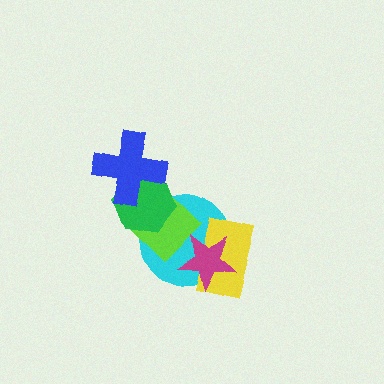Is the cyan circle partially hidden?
Yes, it is partially covered by another shape.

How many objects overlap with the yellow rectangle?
2 objects overlap with the yellow rectangle.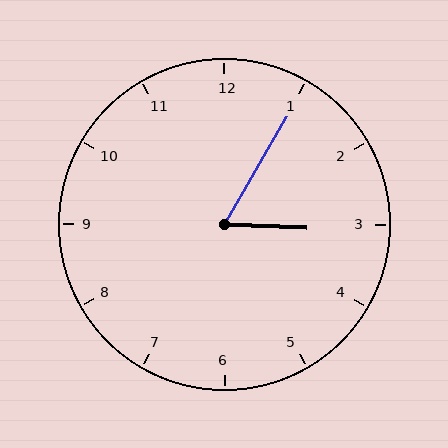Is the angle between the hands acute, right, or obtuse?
It is acute.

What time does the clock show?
3:05.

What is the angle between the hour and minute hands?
Approximately 62 degrees.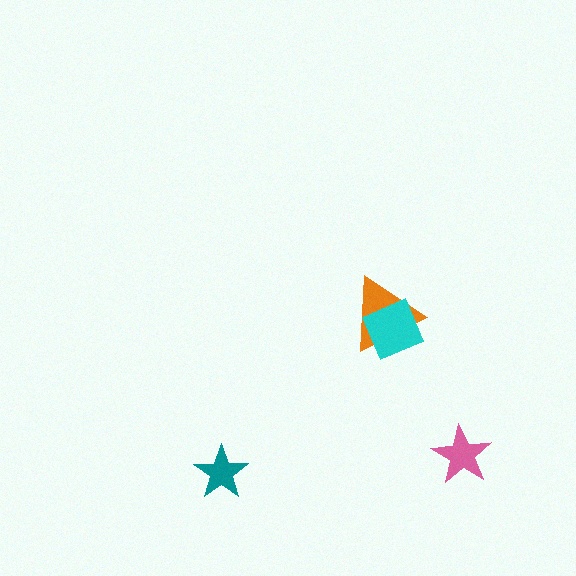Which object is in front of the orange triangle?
The cyan diamond is in front of the orange triangle.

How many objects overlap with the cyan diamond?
1 object overlaps with the cyan diamond.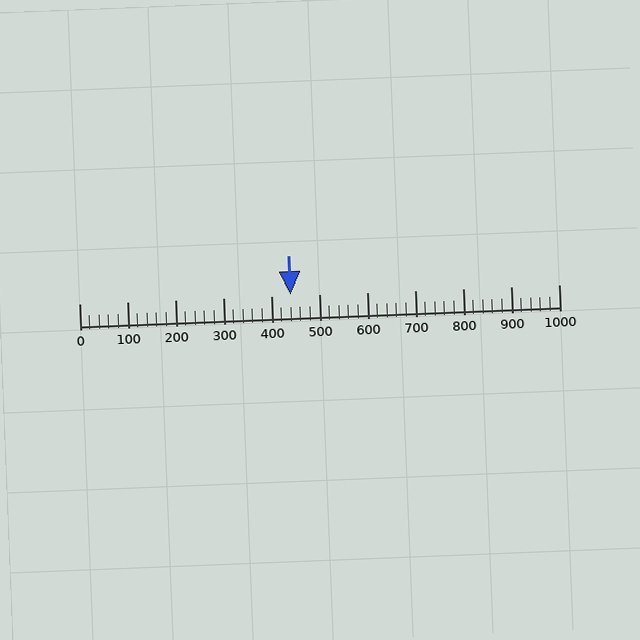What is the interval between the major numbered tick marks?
The major tick marks are spaced 100 units apart.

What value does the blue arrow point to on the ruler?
The blue arrow points to approximately 440.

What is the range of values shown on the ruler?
The ruler shows values from 0 to 1000.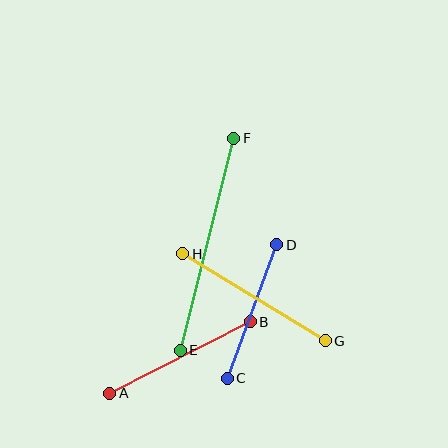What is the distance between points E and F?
The distance is approximately 218 pixels.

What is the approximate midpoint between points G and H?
The midpoint is at approximately (254, 297) pixels.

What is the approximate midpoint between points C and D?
The midpoint is at approximately (252, 312) pixels.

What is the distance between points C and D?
The distance is approximately 142 pixels.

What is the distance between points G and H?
The distance is approximately 167 pixels.